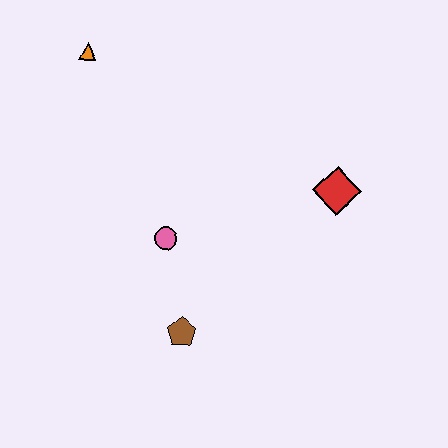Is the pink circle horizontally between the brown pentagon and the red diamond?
No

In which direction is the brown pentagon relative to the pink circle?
The brown pentagon is below the pink circle.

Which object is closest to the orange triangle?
The pink circle is closest to the orange triangle.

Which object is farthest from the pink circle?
The orange triangle is farthest from the pink circle.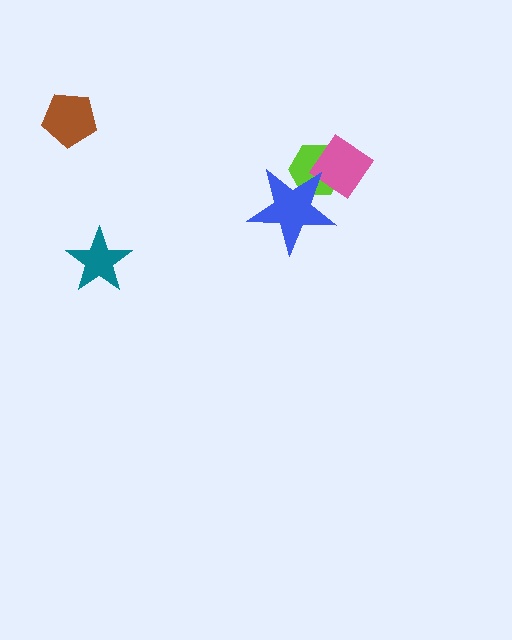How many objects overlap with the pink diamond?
2 objects overlap with the pink diamond.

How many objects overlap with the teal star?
0 objects overlap with the teal star.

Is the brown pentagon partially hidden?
No, no other shape covers it.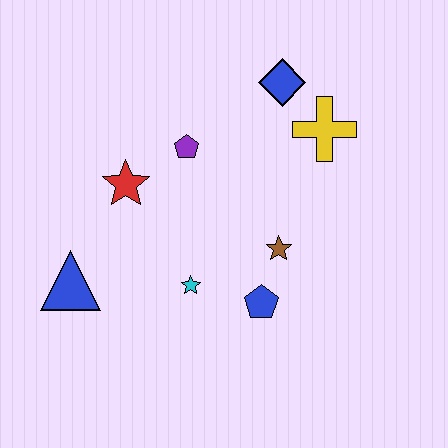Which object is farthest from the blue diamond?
The blue triangle is farthest from the blue diamond.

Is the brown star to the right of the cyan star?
Yes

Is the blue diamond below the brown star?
No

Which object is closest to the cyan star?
The blue pentagon is closest to the cyan star.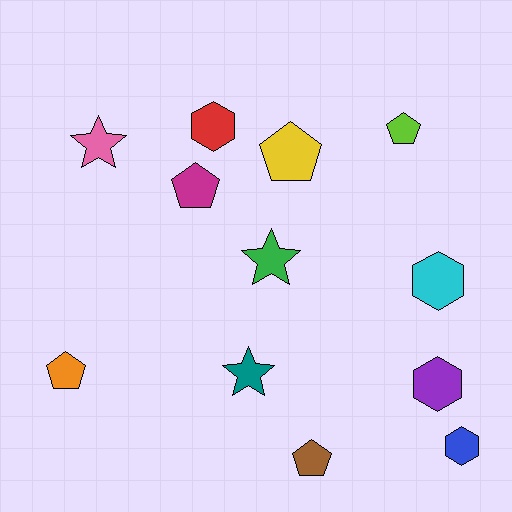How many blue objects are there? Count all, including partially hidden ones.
There is 1 blue object.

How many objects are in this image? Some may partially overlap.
There are 12 objects.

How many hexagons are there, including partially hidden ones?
There are 4 hexagons.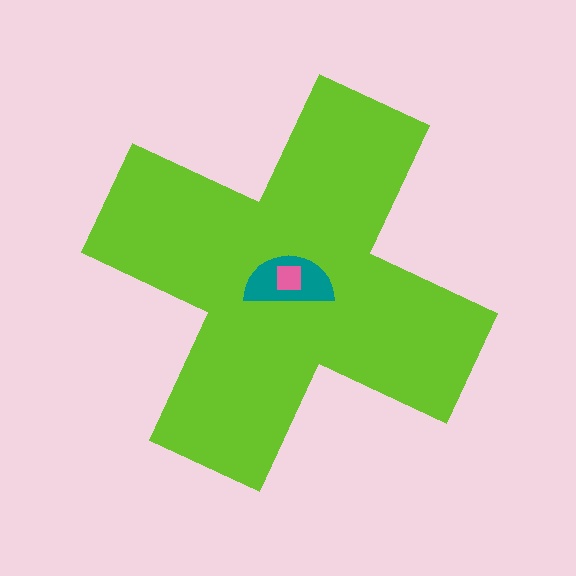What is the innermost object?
The pink square.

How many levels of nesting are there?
3.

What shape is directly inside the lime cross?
The teal semicircle.